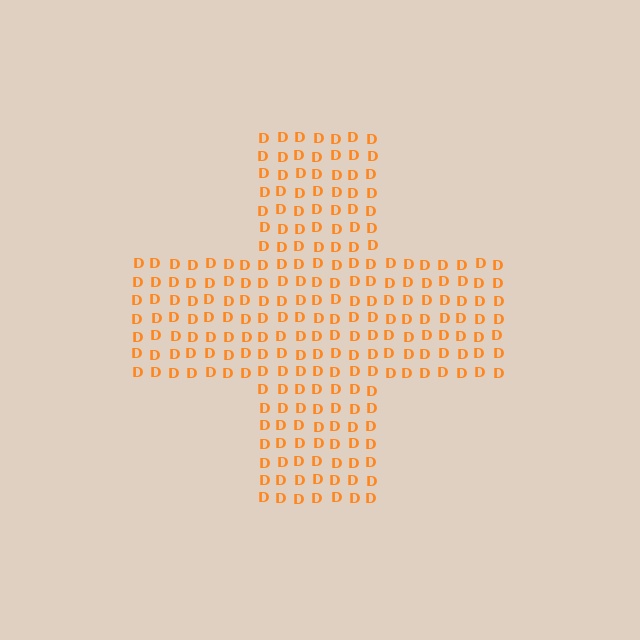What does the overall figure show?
The overall figure shows a cross.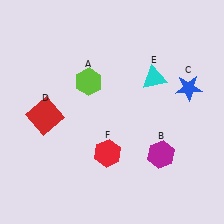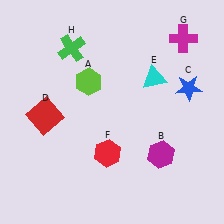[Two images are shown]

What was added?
A magenta cross (G), a green cross (H) were added in Image 2.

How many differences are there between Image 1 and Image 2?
There are 2 differences between the two images.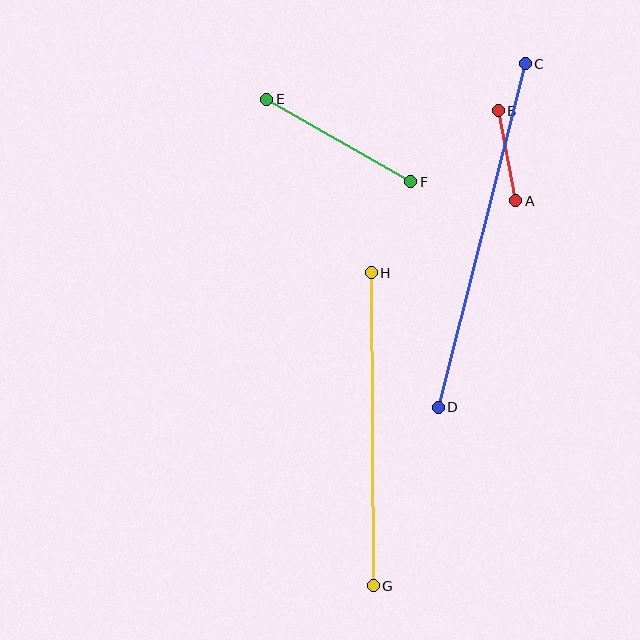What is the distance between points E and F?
The distance is approximately 166 pixels.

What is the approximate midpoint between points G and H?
The midpoint is at approximately (372, 429) pixels.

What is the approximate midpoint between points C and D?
The midpoint is at approximately (482, 236) pixels.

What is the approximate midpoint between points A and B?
The midpoint is at approximately (507, 156) pixels.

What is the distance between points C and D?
The distance is approximately 354 pixels.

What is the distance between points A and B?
The distance is approximately 92 pixels.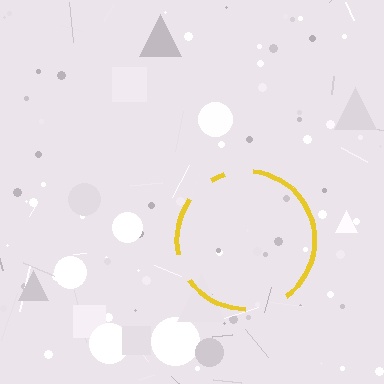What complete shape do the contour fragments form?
The contour fragments form a circle.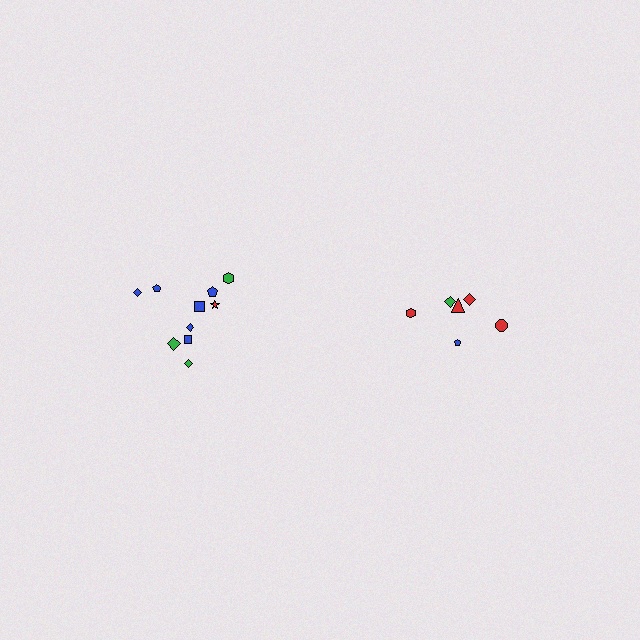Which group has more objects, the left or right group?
The left group.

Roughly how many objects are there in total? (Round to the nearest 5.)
Roughly 15 objects in total.